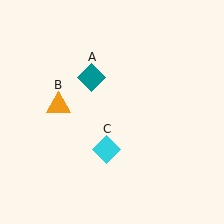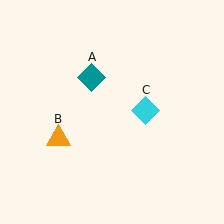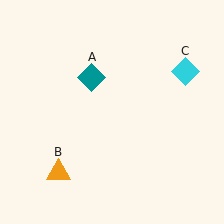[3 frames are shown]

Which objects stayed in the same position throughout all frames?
Teal diamond (object A) remained stationary.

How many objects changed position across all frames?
2 objects changed position: orange triangle (object B), cyan diamond (object C).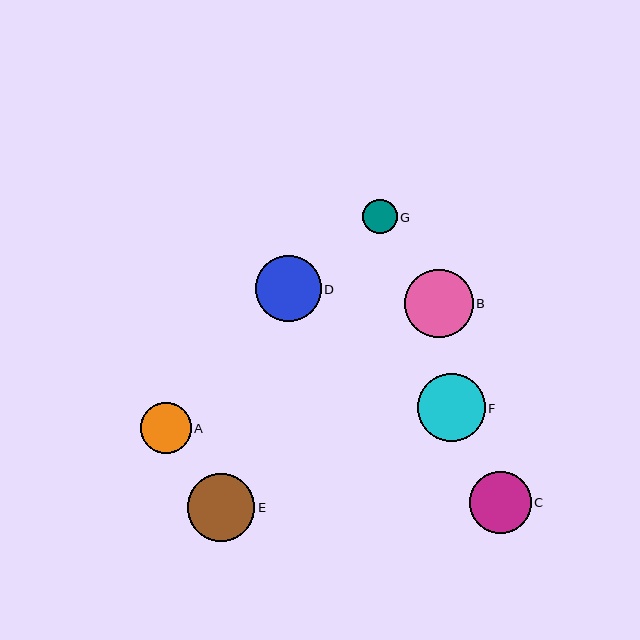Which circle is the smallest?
Circle G is the smallest with a size of approximately 34 pixels.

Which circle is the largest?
Circle B is the largest with a size of approximately 69 pixels.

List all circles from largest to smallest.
From largest to smallest: B, F, E, D, C, A, G.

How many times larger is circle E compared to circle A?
Circle E is approximately 1.3 times the size of circle A.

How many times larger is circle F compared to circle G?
Circle F is approximately 2.0 times the size of circle G.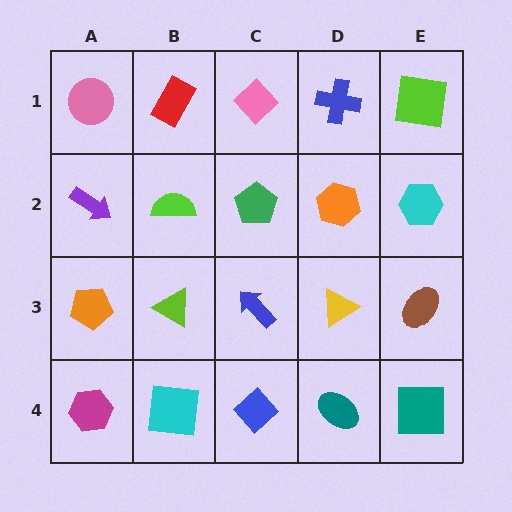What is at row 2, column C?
A green pentagon.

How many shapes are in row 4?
5 shapes.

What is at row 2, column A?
A purple arrow.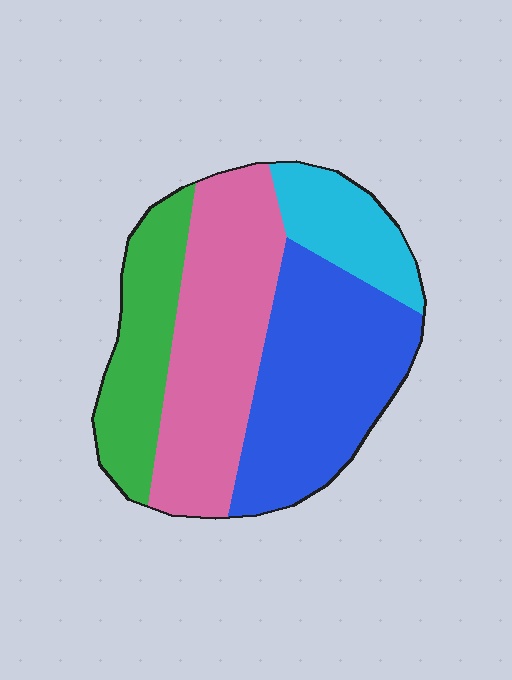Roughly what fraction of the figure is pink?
Pink covers around 35% of the figure.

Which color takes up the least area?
Cyan, at roughly 15%.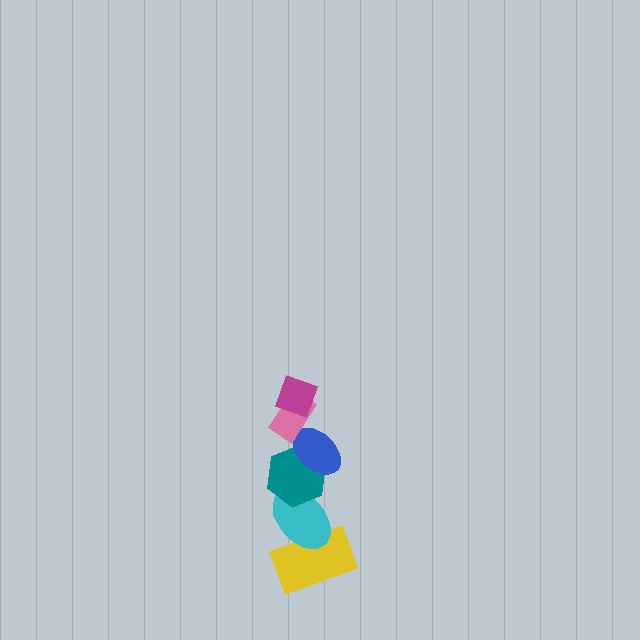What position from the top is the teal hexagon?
The teal hexagon is 4th from the top.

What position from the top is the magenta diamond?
The magenta diamond is 1st from the top.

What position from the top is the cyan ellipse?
The cyan ellipse is 5th from the top.